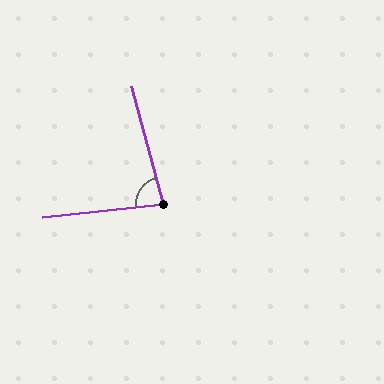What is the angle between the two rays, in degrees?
Approximately 81 degrees.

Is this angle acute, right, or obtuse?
It is acute.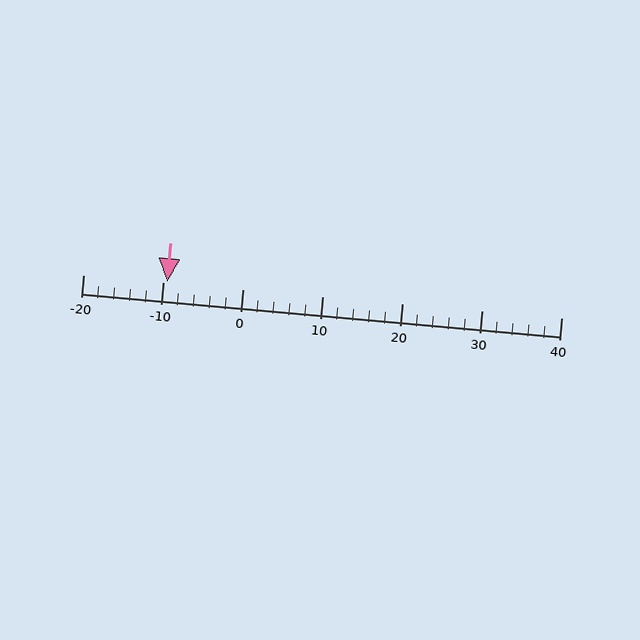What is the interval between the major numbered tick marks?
The major tick marks are spaced 10 units apart.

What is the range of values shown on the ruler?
The ruler shows values from -20 to 40.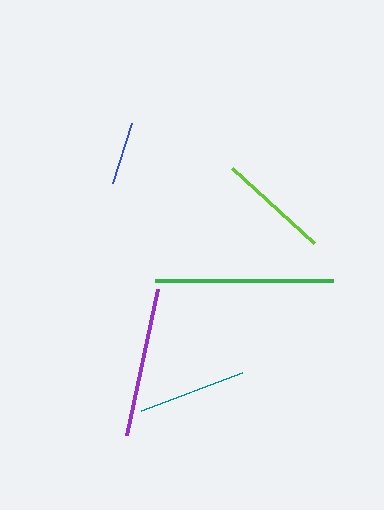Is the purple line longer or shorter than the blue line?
The purple line is longer than the blue line.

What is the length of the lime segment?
The lime segment is approximately 111 pixels long.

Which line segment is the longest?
The green line is the longest at approximately 178 pixels.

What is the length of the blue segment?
The blue segment is approximately 62 pixels long.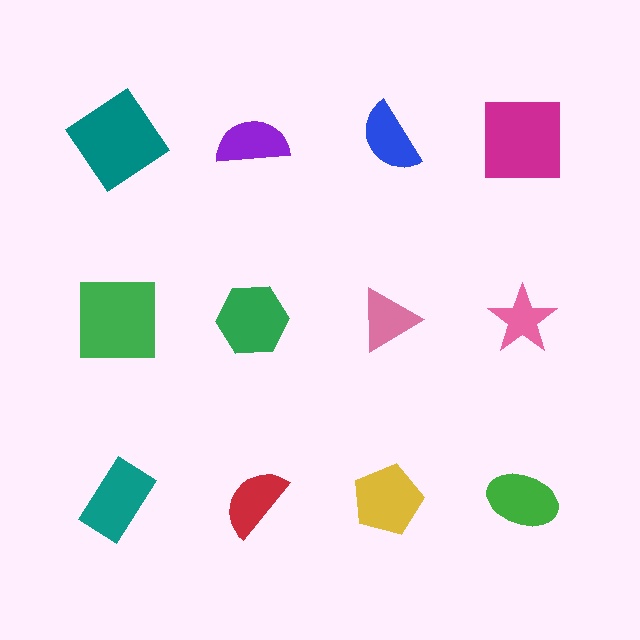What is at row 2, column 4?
A pink star.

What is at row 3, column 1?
A teal rectangle.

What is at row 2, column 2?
A green hexagon.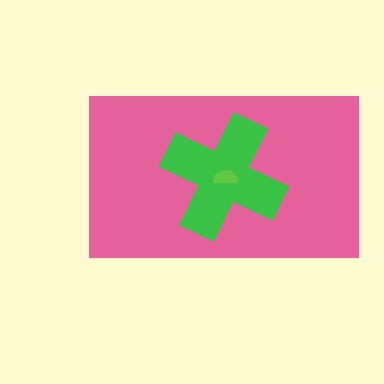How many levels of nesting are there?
3.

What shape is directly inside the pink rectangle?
The green cross.